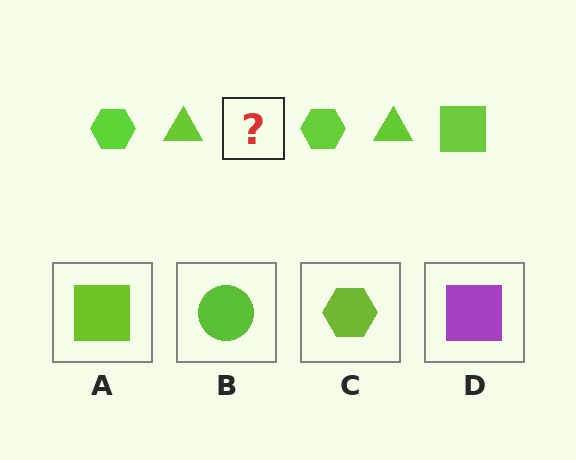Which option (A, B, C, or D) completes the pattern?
A.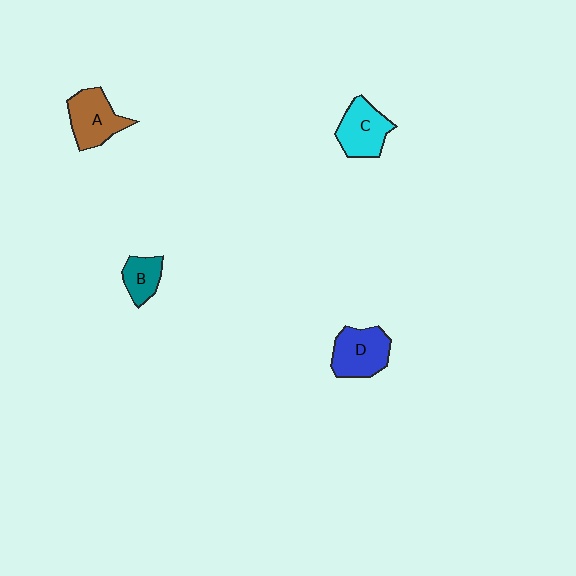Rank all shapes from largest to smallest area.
From largest to smallest: D (blue), A (brown), C (cyan), B (teal).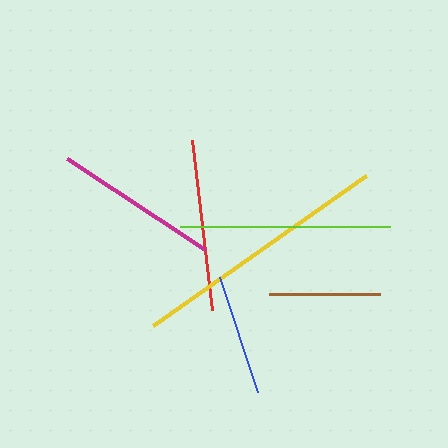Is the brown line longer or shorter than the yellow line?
The yellow line is longer than the brown line.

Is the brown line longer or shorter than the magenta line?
The magenta line is longer than the brown line.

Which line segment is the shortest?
The brown line is the shortest at approximately 111 pixels.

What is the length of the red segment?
The red segment is approximately 171 pixels long.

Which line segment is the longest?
The yellow line is the longest at approximately 261 pixels.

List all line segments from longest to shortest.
From longest to shortest: yellow, lime, red, magenta, blue, brown.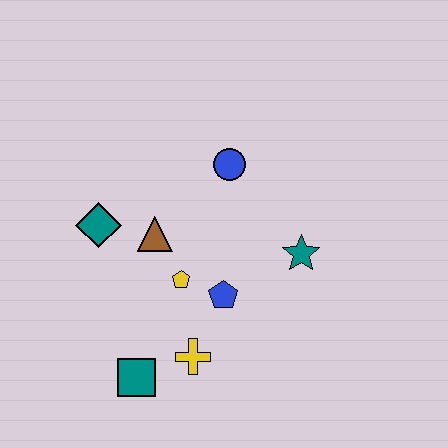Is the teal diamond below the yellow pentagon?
No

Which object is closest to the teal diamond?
The brown triangle is closest to the teal diamond.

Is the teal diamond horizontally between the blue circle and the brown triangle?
No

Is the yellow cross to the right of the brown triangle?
Yes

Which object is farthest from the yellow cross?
The blue circle is farthest from the yellow cross.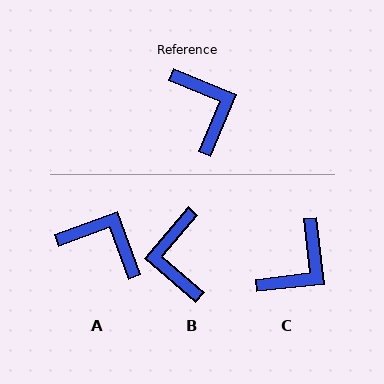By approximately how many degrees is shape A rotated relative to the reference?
Approximately 42 degrees counter-clockwise.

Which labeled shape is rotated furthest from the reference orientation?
B, about 162 degrees away.